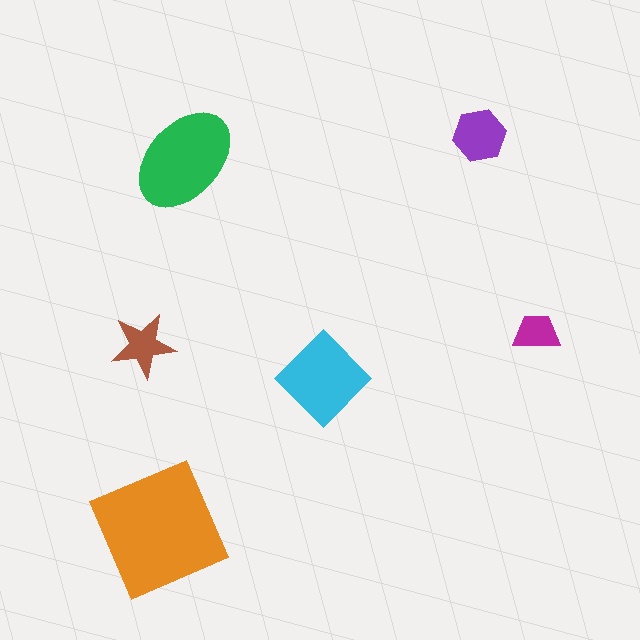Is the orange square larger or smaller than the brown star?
Larger.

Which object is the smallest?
The magenta trapezoid.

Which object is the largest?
The orange square.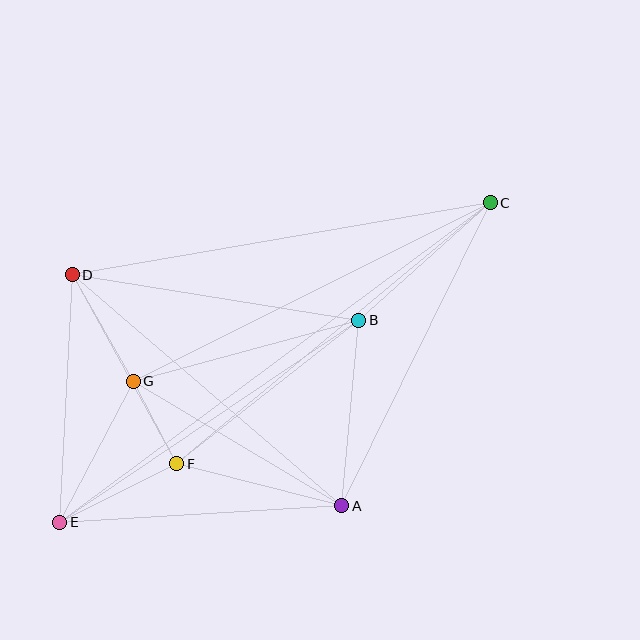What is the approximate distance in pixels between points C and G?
The distance between C and G is approximately 399 pixels.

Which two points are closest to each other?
Points F and G are closest to each other.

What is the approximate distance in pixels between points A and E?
The distance between A and E is approximately 283 pixels.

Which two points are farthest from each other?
Points C and E are farthest from each other.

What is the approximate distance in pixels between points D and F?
The distance between D and F is approximately 216 pixels.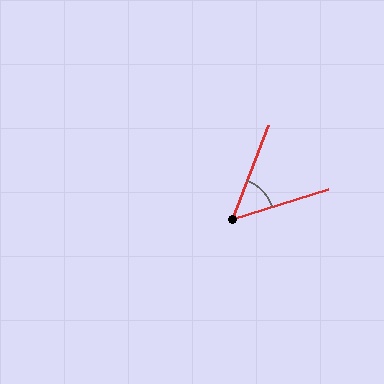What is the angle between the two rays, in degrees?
Approximately 51 degrees.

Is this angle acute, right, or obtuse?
It is acute.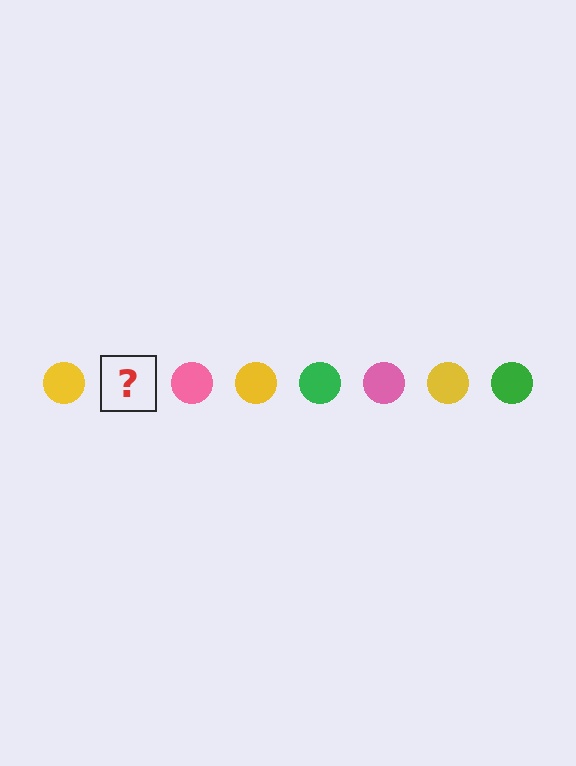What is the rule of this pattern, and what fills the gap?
The rule is that the pattern cycles through yellow, green, pink circles. The gap should be filled with a green circle.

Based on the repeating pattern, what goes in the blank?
The blank should be a green circle.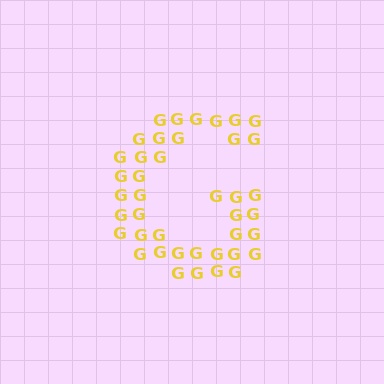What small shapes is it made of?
It is made of small letter G's.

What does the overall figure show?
The overall figure shows the letter G.